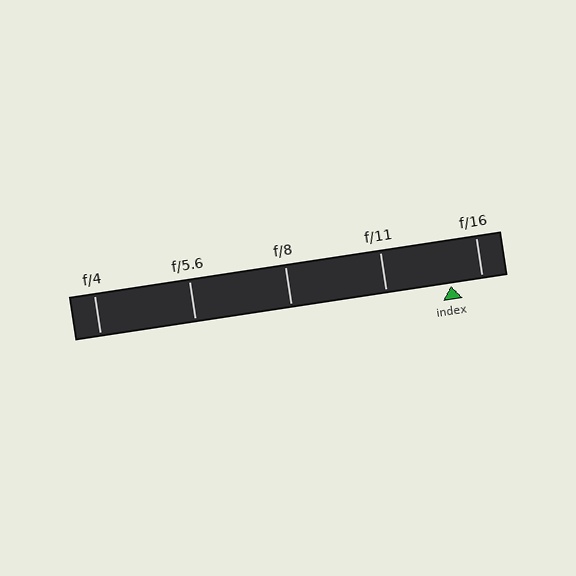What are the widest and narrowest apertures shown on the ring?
The widest aperture shown is f/4 and the narrowest is f/16.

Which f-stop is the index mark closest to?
The index mark is closest to f/16.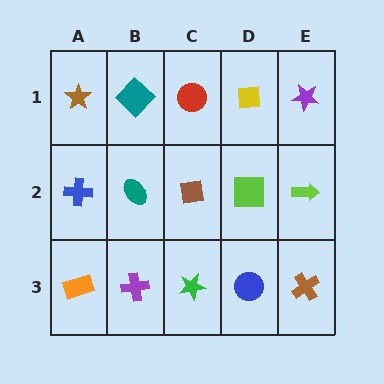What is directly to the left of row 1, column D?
A red circle.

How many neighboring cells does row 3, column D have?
3.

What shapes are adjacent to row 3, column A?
A blue cross (row 2, column A), a purple cross (row 3, column B).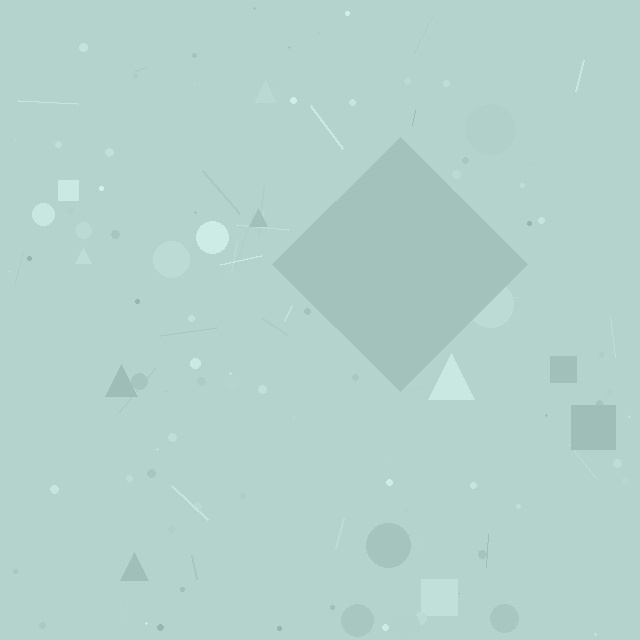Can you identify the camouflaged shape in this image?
The camouflaged shape is a diamond.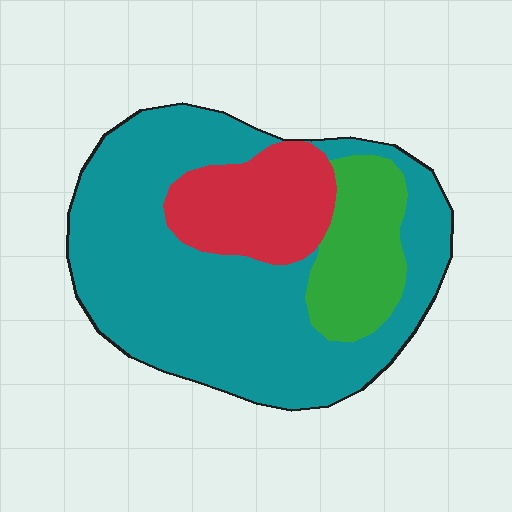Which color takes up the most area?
Teal, at roughly 65%.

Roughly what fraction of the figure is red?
Red takes up less than a quarter of the figure.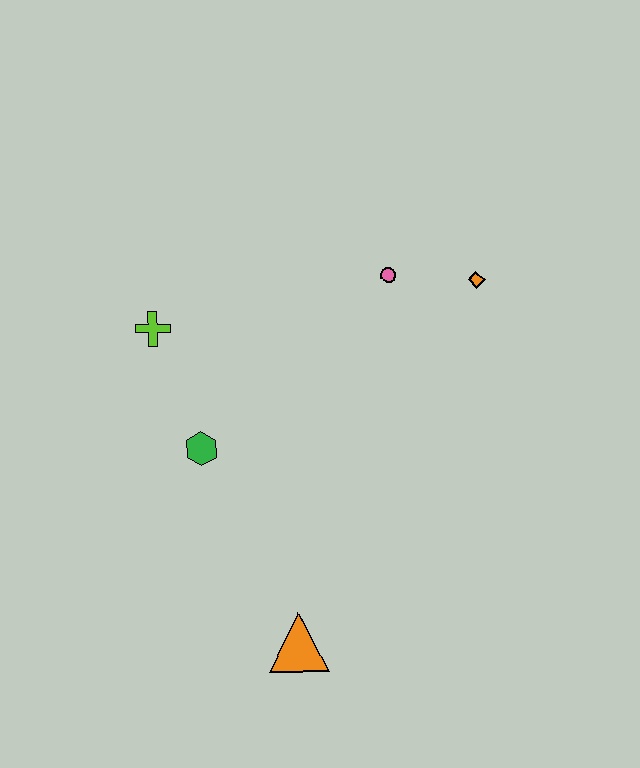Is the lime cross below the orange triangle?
No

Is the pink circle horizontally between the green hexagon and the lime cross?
No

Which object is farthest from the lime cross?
The orange triangle is farthest from the lime cross.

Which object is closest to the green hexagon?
The lime cross is closest to the green hexagon.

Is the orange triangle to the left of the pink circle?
Yes